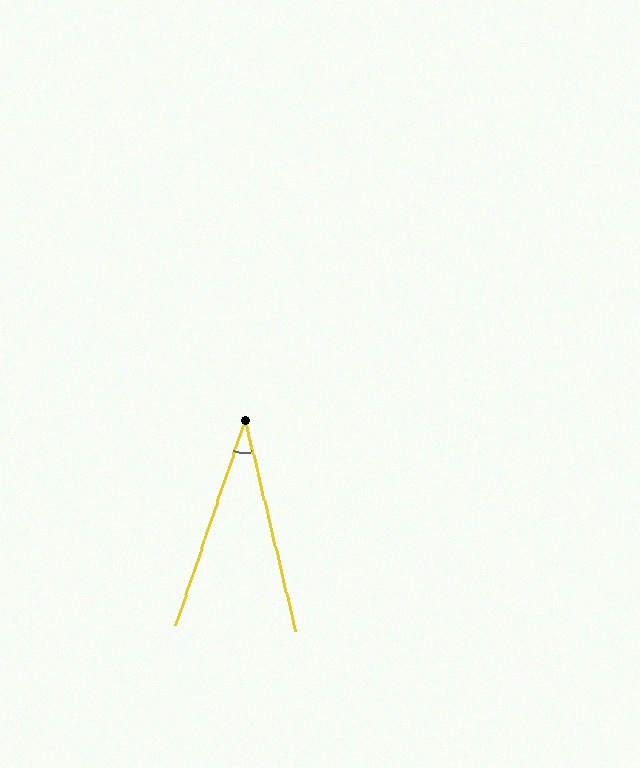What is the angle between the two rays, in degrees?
Approximately 32 degrees.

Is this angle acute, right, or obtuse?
It is acute.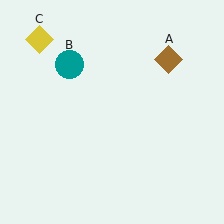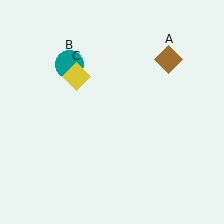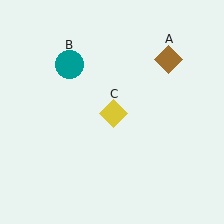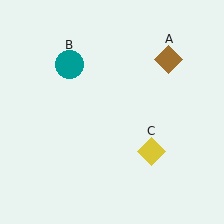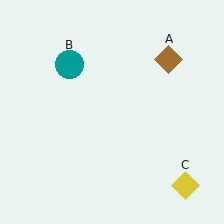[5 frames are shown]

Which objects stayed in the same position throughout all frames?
Brown diamond (object A) and teal circle (object B) remained stationary.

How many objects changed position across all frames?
1 object changed position: yellow diamond (object C).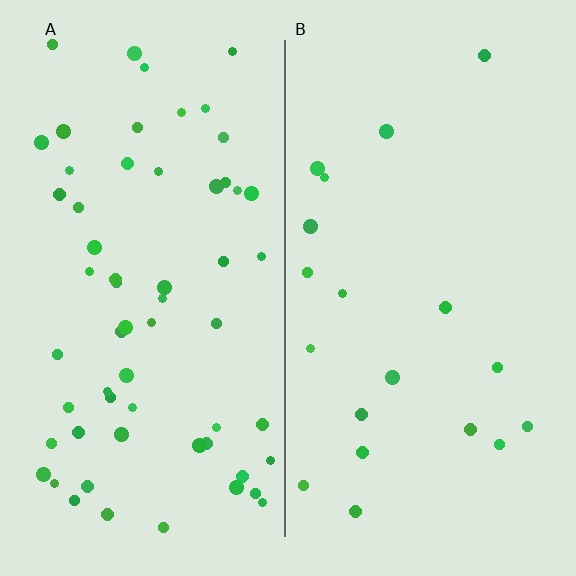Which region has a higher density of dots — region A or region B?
A (the left).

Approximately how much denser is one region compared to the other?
Approximately 3.1× — region A over region B.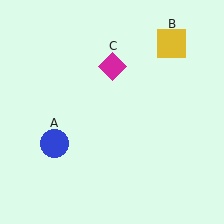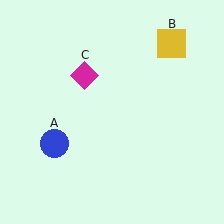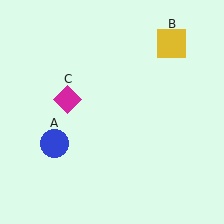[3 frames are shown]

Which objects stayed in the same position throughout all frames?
Blue circle (object A) and yellow square (object B) remained stationary.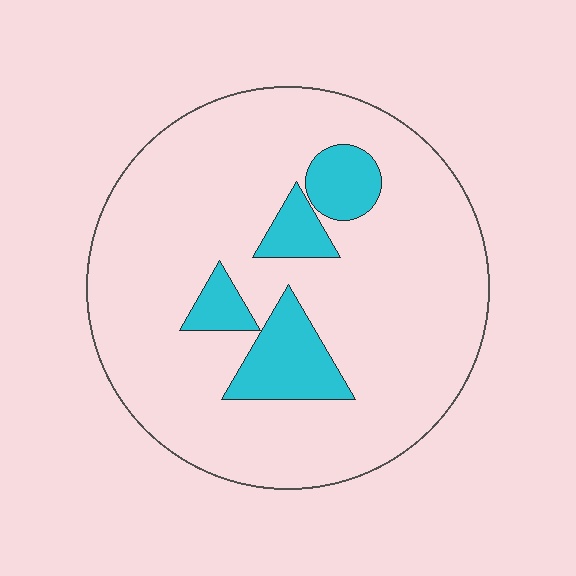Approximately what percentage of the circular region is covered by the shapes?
Approximately 15%.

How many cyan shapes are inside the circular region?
4.